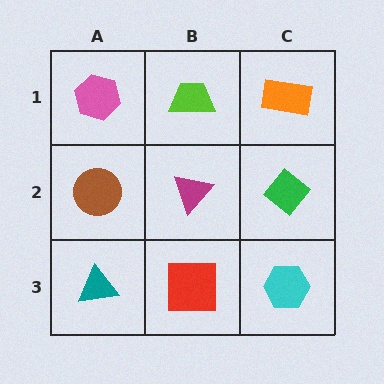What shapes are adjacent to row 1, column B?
A magenta triangle (row 2, column B), a pink hexagon (row 1, column A), an orange rectangle (row 1, column C).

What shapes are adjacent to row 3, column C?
A green diamond (row 2, column C), a red square (row 3, column B).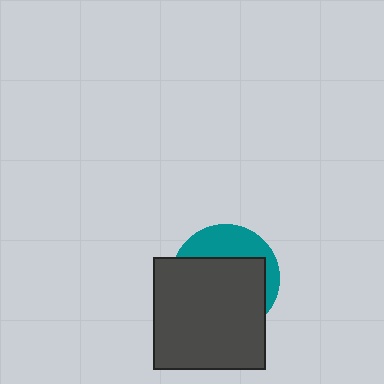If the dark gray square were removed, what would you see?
You would see the complete teal circle.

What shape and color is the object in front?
The object in front is a dark gray square.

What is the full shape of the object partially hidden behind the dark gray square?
The partially hidden object is a teal circle.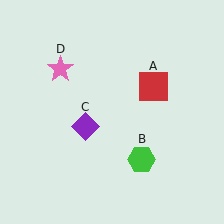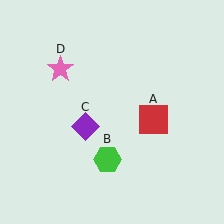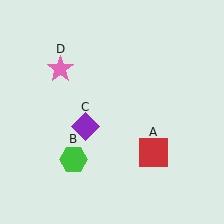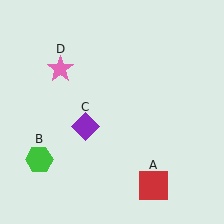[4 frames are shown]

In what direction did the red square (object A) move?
The red square (object A) moved down.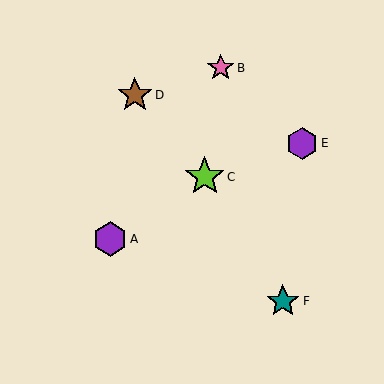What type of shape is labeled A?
Shape A is a purple hexagon.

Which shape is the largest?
The lime star (labeled C) is the largest.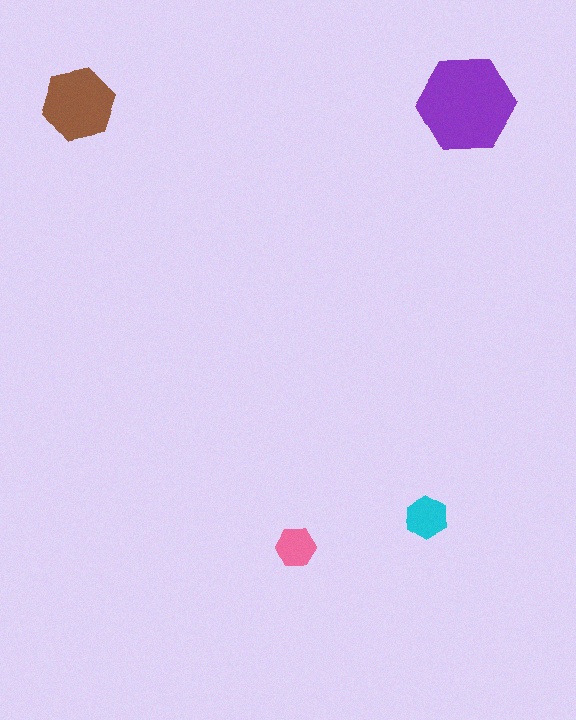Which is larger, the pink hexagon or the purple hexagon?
The purple one.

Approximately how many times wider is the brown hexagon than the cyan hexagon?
About 1.5 times wider.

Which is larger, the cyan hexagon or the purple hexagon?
The purple one.